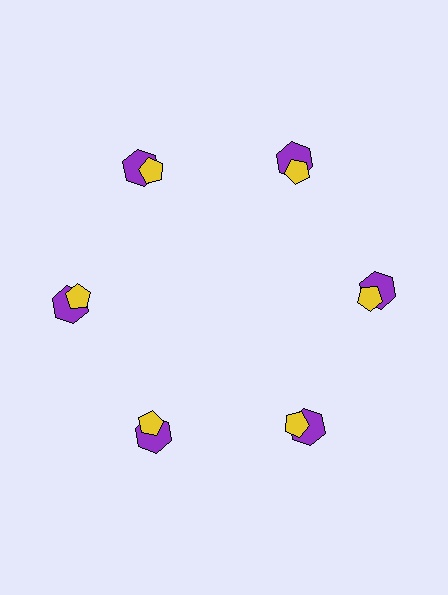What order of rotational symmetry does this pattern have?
This pattern has 6-fold rotational symmetry.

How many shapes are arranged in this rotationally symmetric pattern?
There are 12 shapes, arranged in 6 groups of 2.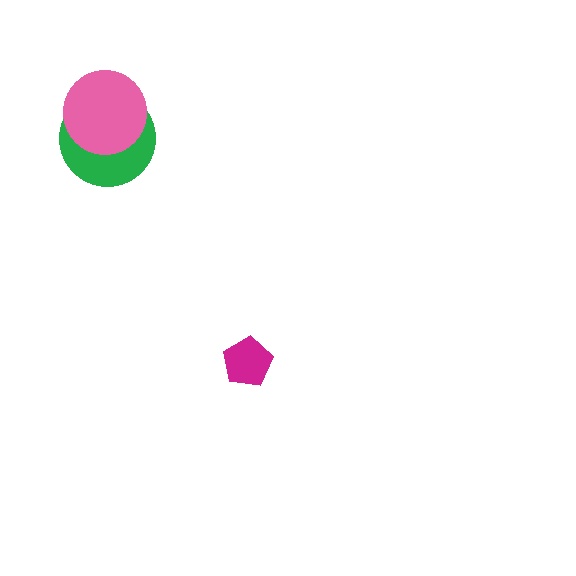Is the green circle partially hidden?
Yes, it is partially covered by another shape.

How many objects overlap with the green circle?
1 object overlaps with the green circle.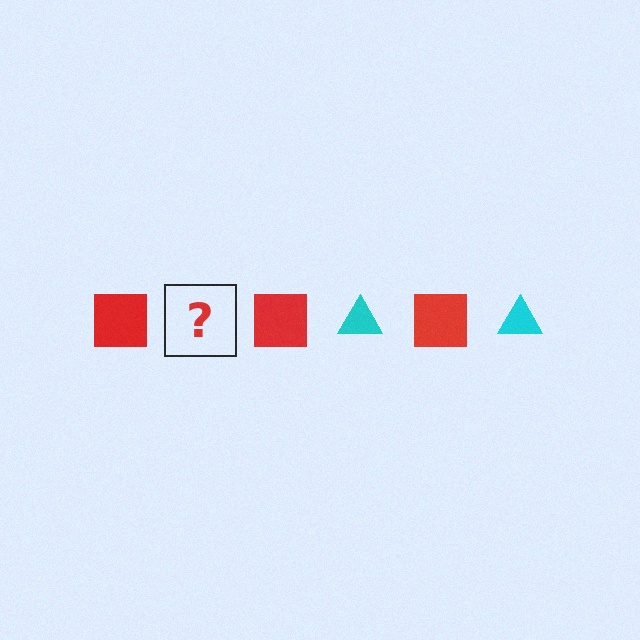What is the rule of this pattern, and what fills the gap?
The rule is that the pattern alternates between red square and cyan triangle. The gap should be filled with a cyan triangle.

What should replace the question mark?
The question mark should be replaced with a cyan triangle.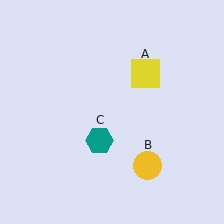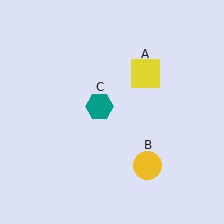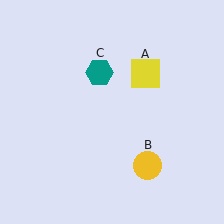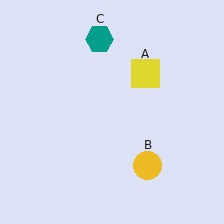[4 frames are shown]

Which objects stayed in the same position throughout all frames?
Yellow square (object A) and yellow circle (object B) remained stationary.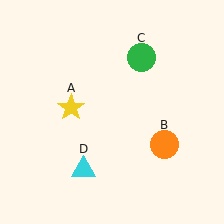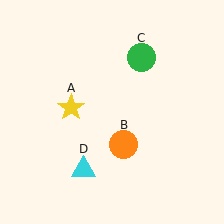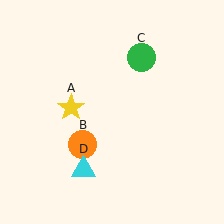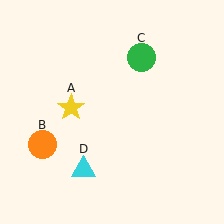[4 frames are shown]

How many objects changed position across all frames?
1 object changed position: orange circle (object B).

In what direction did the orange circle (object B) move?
The orange circle (object B) moved left.